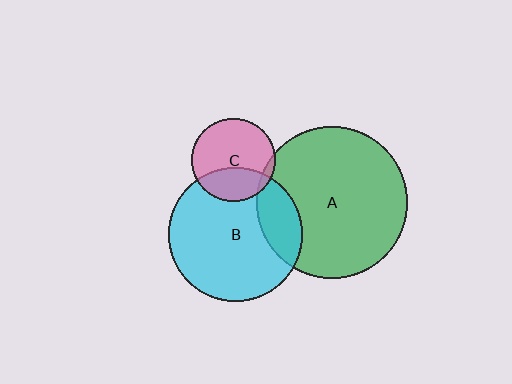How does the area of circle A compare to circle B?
Approximately 1.3 times.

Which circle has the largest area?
Circle A (green).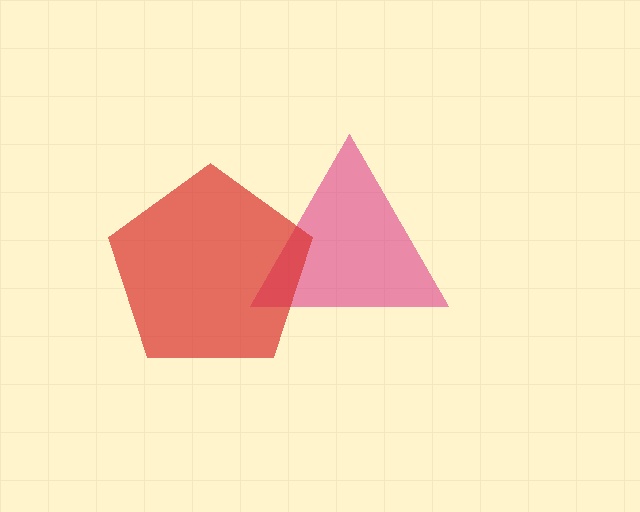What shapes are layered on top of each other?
The layered shapes are: a magenta triangle, a red pentagon.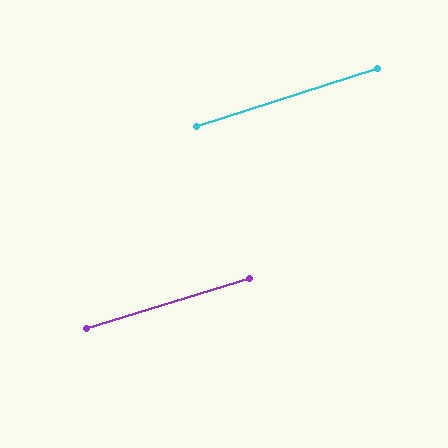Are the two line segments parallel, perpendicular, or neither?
Parallel — their directions differ by only 0.5°.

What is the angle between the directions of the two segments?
Approximately 1 degree.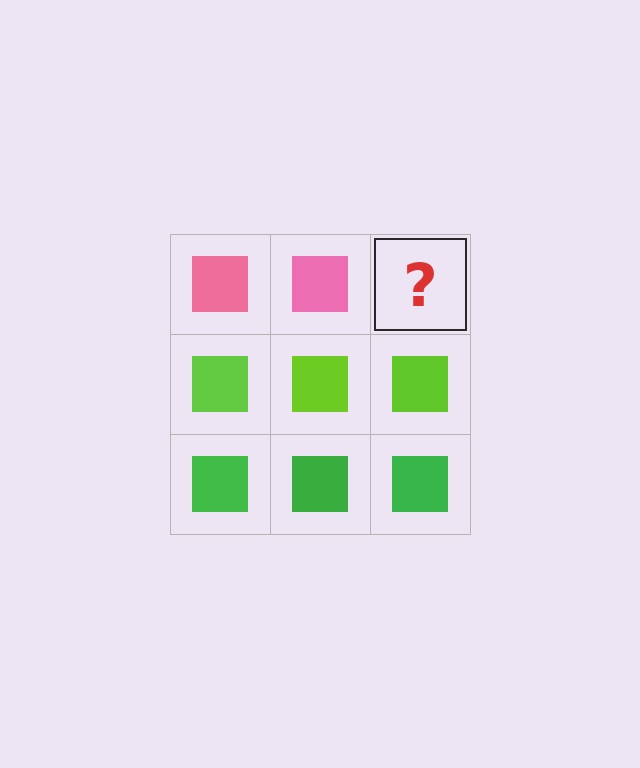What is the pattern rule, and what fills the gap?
The rule is that each row has a consistent color. The gap should be filled with a pink square.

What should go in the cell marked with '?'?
The missing cell should contain a pink square.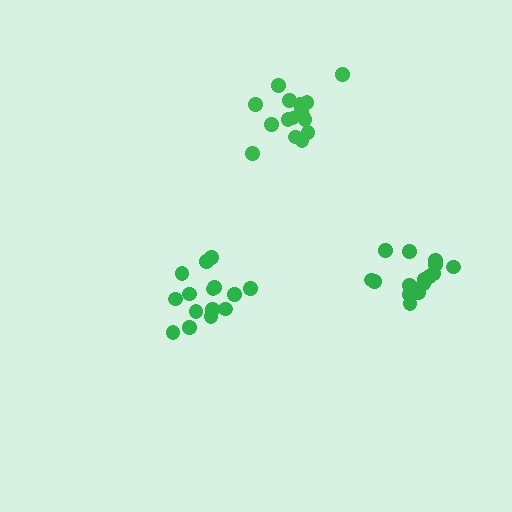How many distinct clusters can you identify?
There are 3 distinct clusters.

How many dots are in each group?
Group 1: 16 dots, Group 2: 15 dots, Group 3: 15 dots (46 total).